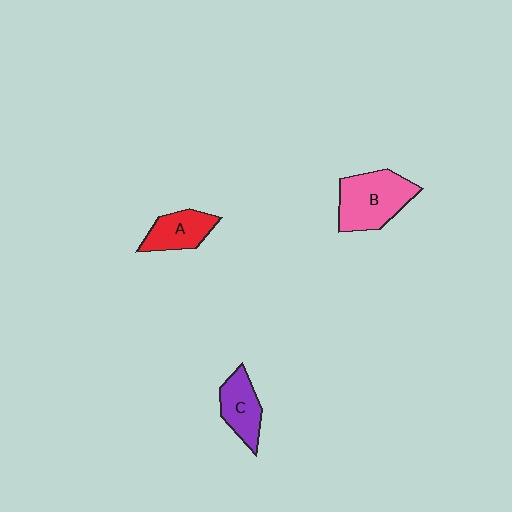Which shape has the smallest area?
Shape C (purple).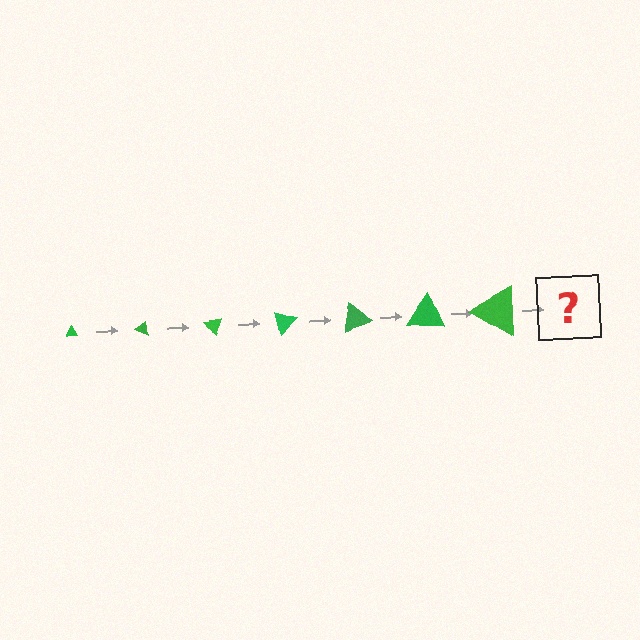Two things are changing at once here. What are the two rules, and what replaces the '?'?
The two rules are that the triangle grows larger each step and it rotates 25 degrees each step. The '?' should be a triangle, larger than the previous one and rotated 175 degrees from the start.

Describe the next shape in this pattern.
It should be a triangle, larger than the previous one and rotated 175 degrees from the start.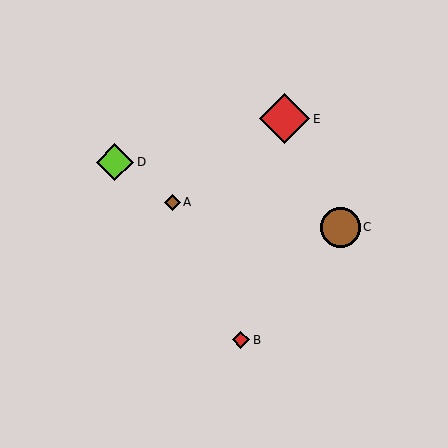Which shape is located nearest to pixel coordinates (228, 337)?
The red diamond (labeled B) at (241, 340) is nearest to that location.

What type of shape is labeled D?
Shape D is a lime diamond.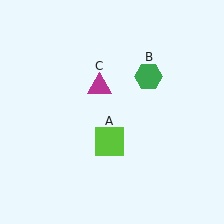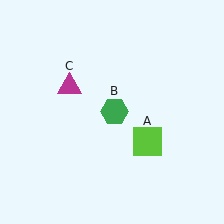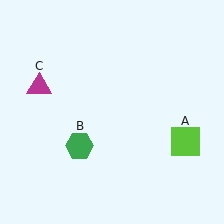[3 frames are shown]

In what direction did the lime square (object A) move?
The lime square (object A) moved right.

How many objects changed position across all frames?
3 objects changed position: lime square (object A), green hexagon (object B), magenta triangle (object C).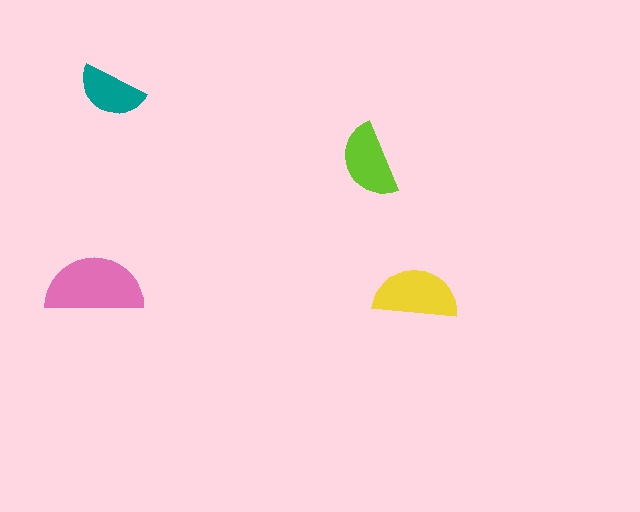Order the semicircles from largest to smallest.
the pink one, the yellow one, the lime one, the teal one.